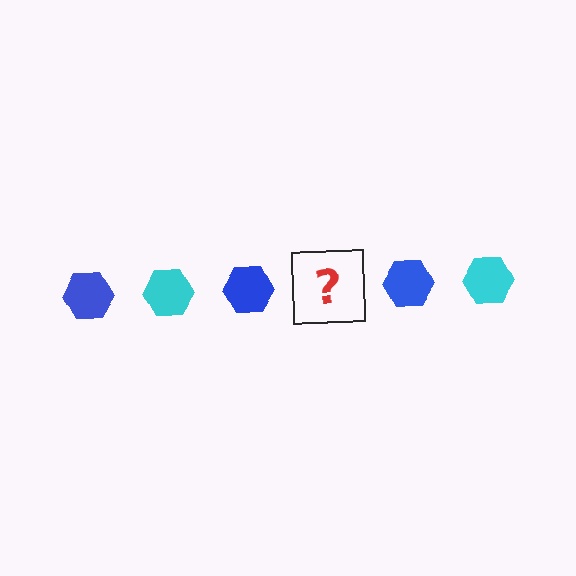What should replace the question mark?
The question mark should be replaced with a cyan hexagon.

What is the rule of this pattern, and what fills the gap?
The rule is that the pattern cycles through blue, cyan hexagons. The gap should be filled with a cyan hexagon.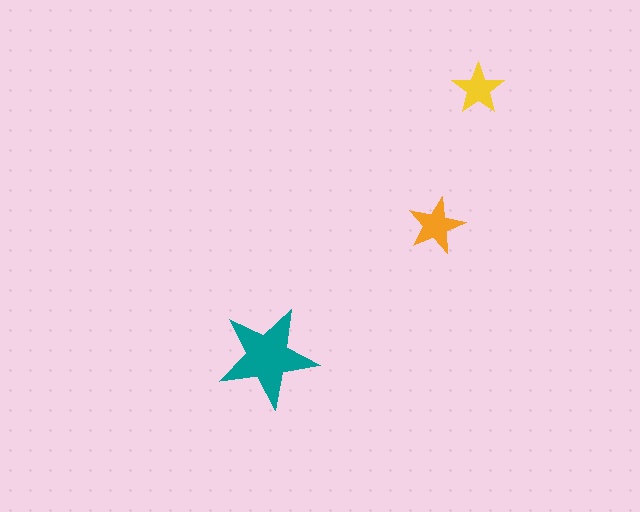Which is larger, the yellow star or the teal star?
The teal one.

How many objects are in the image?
There are 3 objects in the image.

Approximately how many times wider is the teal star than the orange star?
About 2 times wider.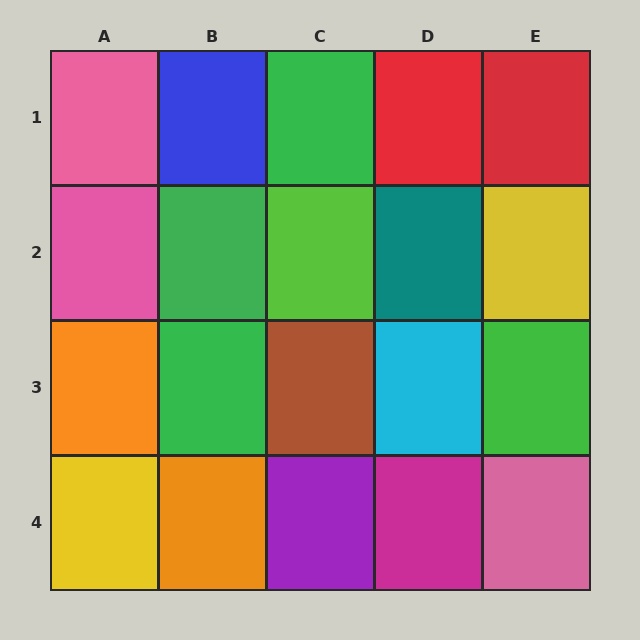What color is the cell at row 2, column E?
Yellow.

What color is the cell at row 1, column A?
Pink.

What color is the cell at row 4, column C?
Purple.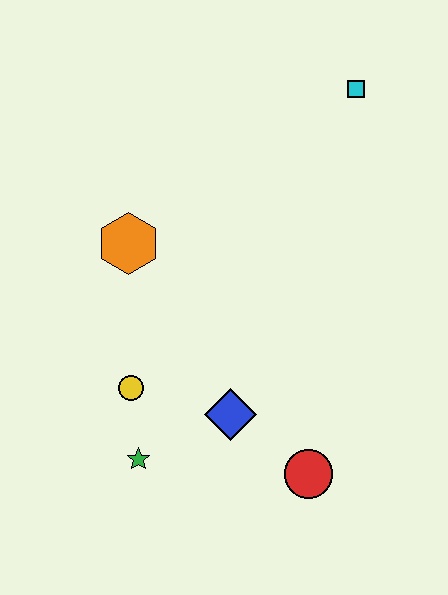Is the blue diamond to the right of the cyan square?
No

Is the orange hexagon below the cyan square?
Yes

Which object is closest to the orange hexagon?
The yellow circle is closest to the orange hexagon.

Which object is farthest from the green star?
The cyan square is farthest from the green star.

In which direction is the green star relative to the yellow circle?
The green star is below the yellow circle.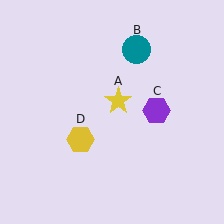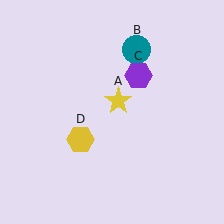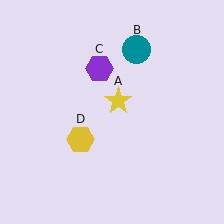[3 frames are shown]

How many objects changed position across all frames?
1 object changed position: purple hexagon (object C).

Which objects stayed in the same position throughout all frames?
Yellow star (object A) and teal circle (object B) and yellow hexagon (object D) remained stationary.